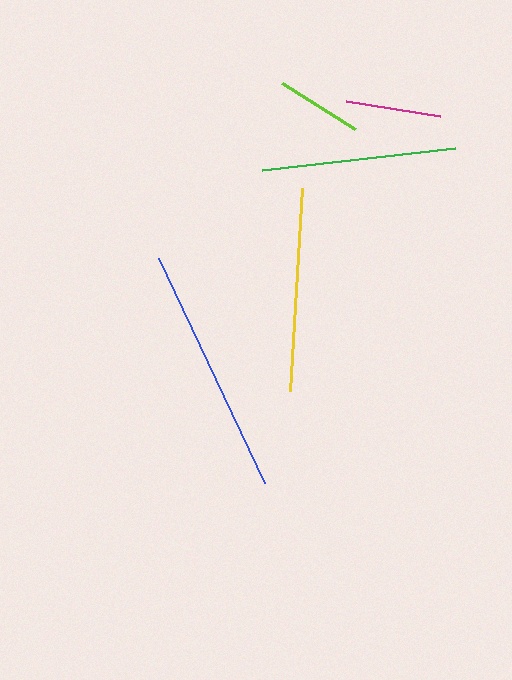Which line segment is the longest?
The blue line is the longest at approximately 249 pixels.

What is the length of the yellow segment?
The yellow segment is approximately 204 pixels long.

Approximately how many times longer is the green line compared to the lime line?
The green line is approximately 2.3 times the length of the lime line.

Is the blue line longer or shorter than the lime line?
The blue line is longer than the lime line.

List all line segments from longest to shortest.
From longest to shortest: blue, yellow, green, magenta, lime.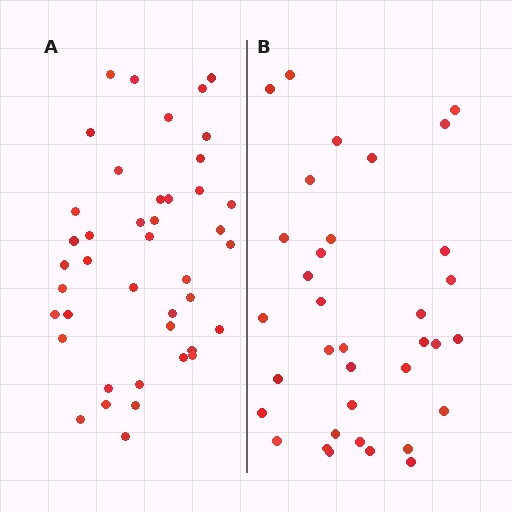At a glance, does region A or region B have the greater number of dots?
Region A (the left region) has more dots.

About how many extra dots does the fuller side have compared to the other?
Region A has roughly 8 or so more dots than region B.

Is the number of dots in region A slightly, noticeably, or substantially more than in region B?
Region A has only slightly more — the two regions are fairly close. The ratio is roughly 1.2 to 1.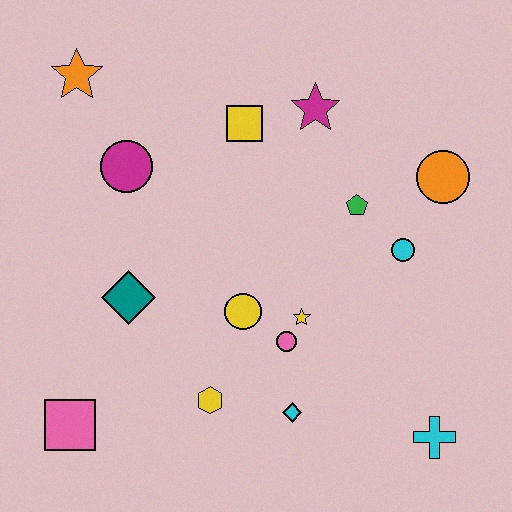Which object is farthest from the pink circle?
The orange star is farthest from the pink circle.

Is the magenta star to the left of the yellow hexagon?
No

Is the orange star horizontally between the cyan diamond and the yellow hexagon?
No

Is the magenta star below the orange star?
Yes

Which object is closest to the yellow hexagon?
The cyan diamond is closest to the yellow hexagon.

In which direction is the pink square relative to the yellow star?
The pink square is to the left of the yellow star.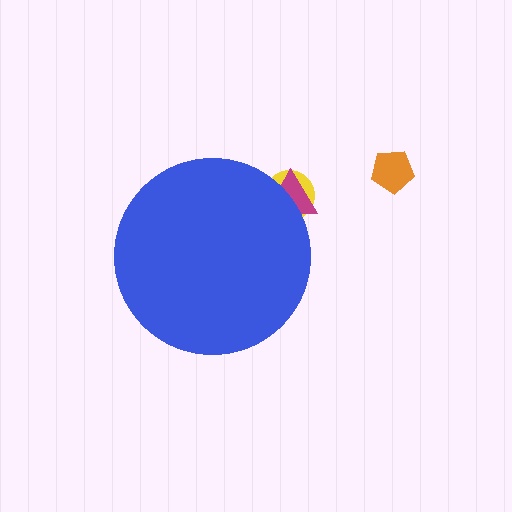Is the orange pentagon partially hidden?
No, the orange pentagon is fully visible.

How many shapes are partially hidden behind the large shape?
2 shapes are partially hidden.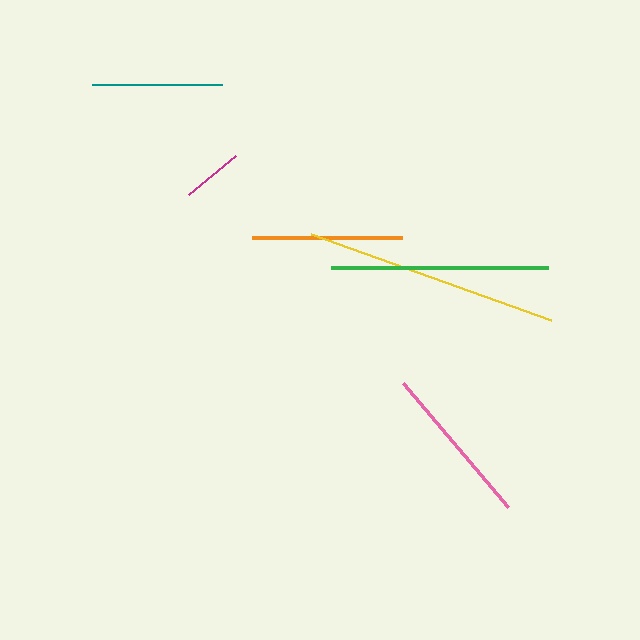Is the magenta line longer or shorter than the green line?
The green line is longer than the magenta line.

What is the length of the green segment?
The green segment is approximately 217 pixels long.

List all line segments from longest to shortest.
From longest to shortest: yellow, green, pink, orange, teal, magenta.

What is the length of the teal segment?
The teal segment is approximately 130 pixels long.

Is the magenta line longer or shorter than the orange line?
The orange line is longer than the magenta line.